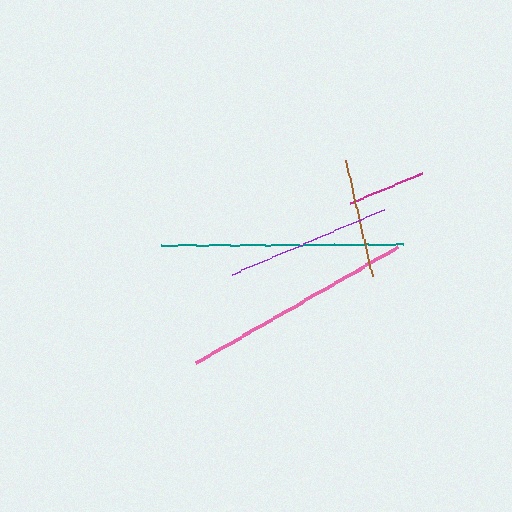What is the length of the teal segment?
The teal segment is approximately 242 pixels long.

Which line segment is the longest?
The teal line is the longest at approximately 242 pixels.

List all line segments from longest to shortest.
From longest to shortest: teal, pink, purple, brown, magenta.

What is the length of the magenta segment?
The magenta segment is approximately 78 pixels long.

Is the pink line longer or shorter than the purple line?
The pink line is longer than the purple line.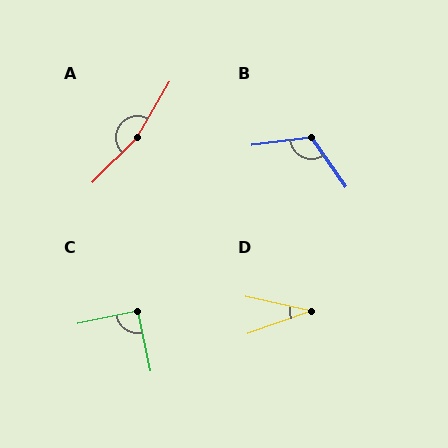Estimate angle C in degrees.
Approximately 90 degrees.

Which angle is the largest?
A, at approximately 166 degrees.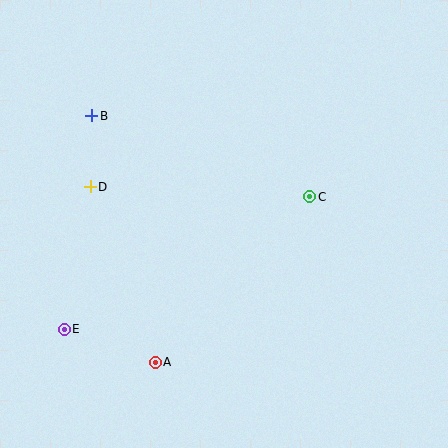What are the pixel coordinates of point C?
Point C is at (310, 197).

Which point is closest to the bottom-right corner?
Point C is closest to the bottom-right corner.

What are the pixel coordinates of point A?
Point A is at (155, 362).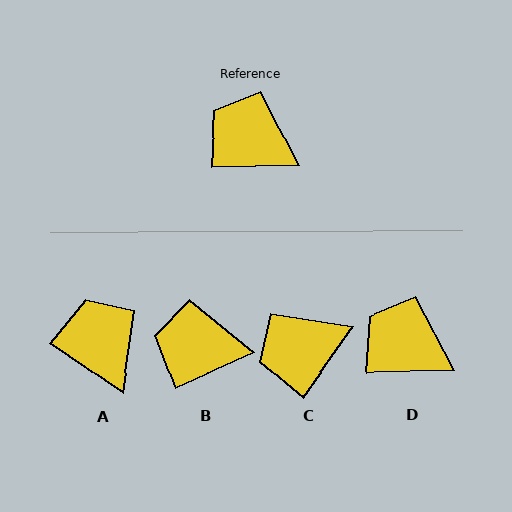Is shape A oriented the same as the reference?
No, it is off by about 36 degrees.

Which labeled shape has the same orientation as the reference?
D.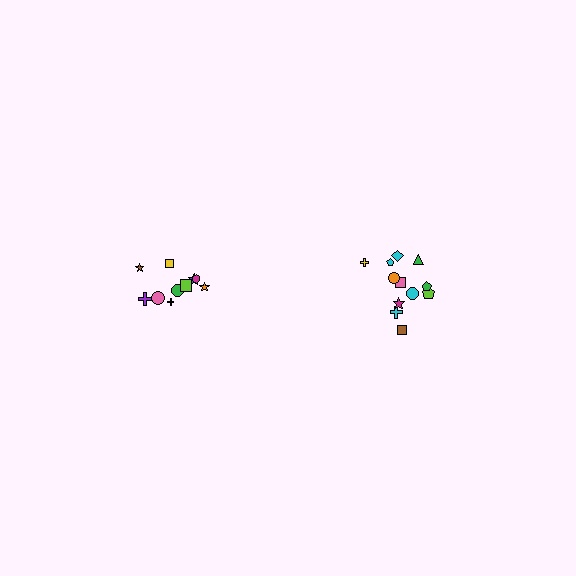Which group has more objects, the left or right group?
The right group.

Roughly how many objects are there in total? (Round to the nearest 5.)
Roughly 20 objects in total.